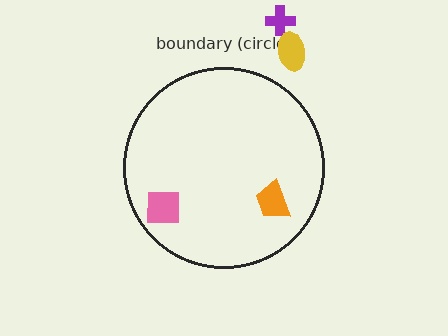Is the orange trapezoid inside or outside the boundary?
Inside.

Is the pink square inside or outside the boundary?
Inside.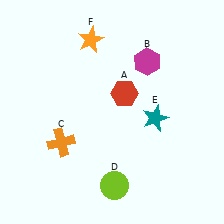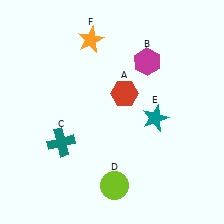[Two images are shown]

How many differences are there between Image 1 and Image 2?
There is 1 difference between the two images.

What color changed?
The cross (C) changed from orange in Image 1 to teal in Image 2.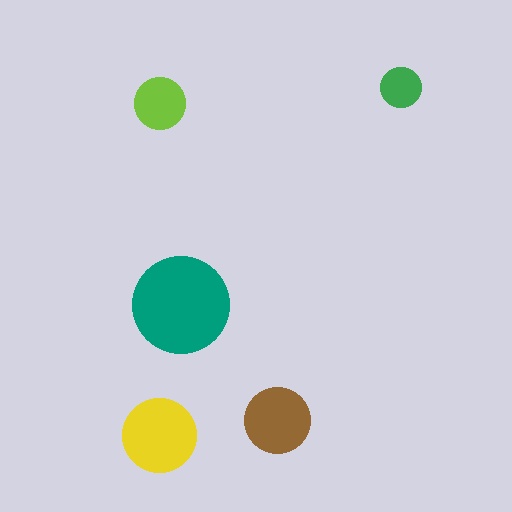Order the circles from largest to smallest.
the teal one, the yellow one, the brown one, the lime one, the green one.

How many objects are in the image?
There are 5 objects in the image.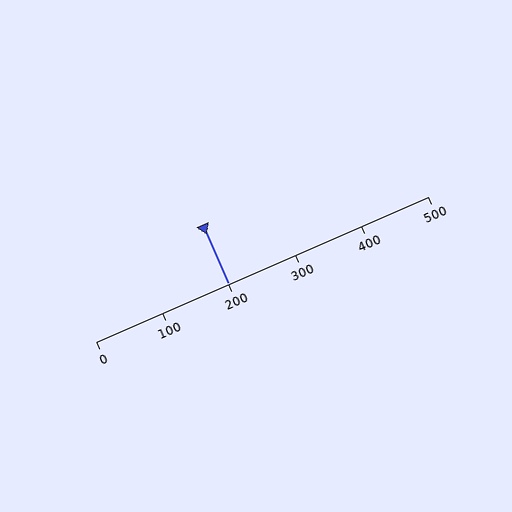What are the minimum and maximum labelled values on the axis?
The axis runs from 0 to 500.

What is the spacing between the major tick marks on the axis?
The major ticks are spaced 100 apart.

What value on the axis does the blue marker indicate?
The marker indicates approximately 200.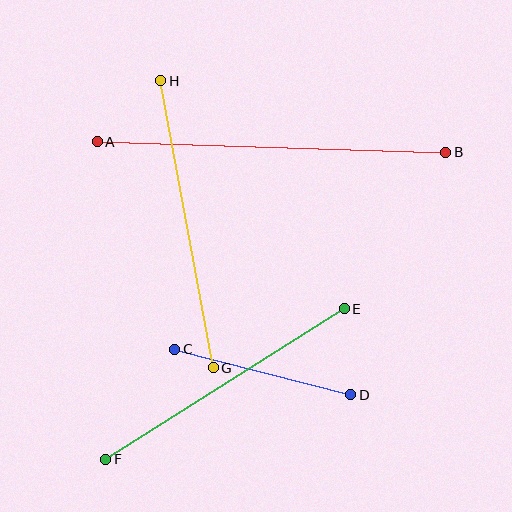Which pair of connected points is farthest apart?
Points A and B are farthest apart.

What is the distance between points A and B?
The distance is approximately 349 pixels.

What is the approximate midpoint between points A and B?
The midpoint is at approximately (271, 147) pixels.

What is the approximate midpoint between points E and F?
The midpoint is at approximately (225, 384) pixels.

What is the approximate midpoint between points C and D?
The midpoint is at approximately (263, 372) pixels.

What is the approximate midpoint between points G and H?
The midpoint is at approximately (187, 224) pixels.